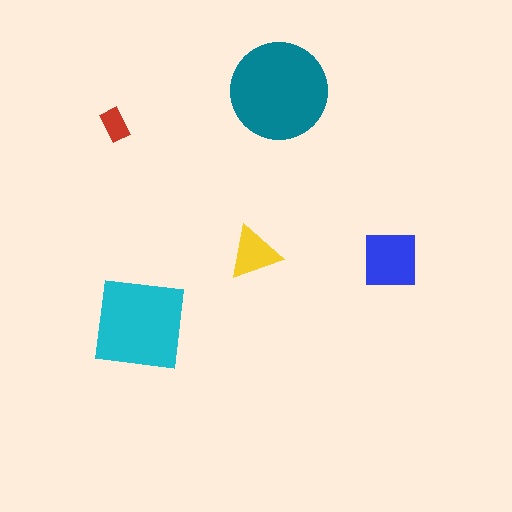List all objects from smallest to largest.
The red rectangle, the yellow triangle, the blue square, the cyan square, the teal circle.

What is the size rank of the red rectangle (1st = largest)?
5th.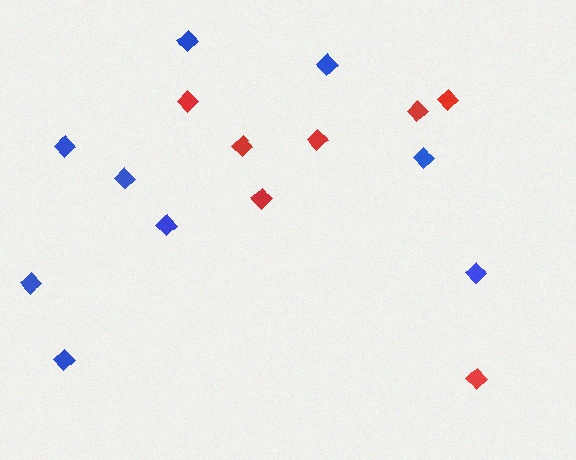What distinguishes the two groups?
There are 2 groups: one group of red diamonds (7) and one group of blue diamonds (9).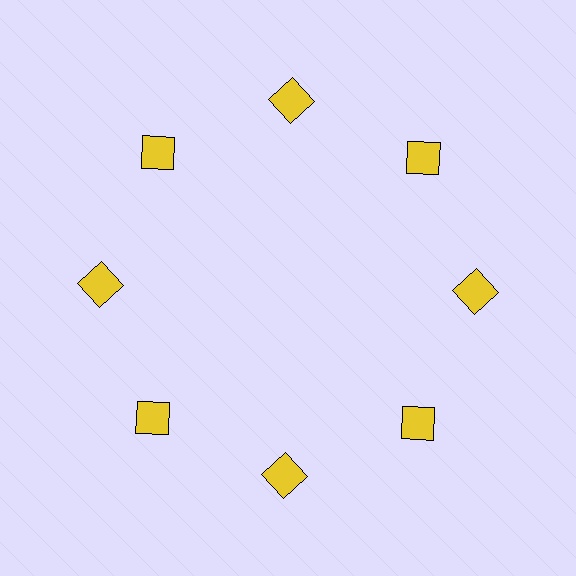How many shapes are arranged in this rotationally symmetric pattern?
There are 8 shapes, arranged in 8 groups of 1.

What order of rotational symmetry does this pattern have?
This pattern has 8-fold rotational symmetry.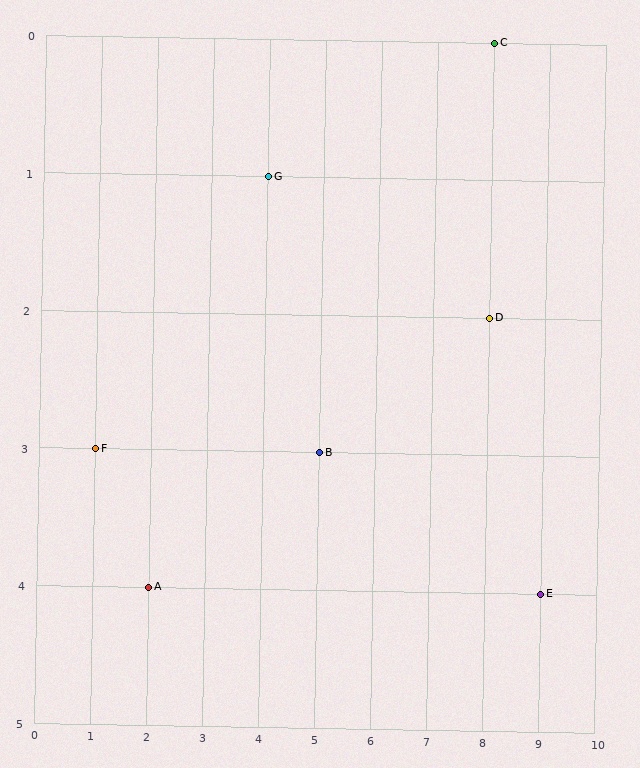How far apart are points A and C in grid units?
Points A and C are 6 columns and 4 rows apart (about 7.2 grid units diagonally).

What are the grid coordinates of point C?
Point C is at grid coordinates (8, 0).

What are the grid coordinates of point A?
Point A is at grid coordinates (2, 4).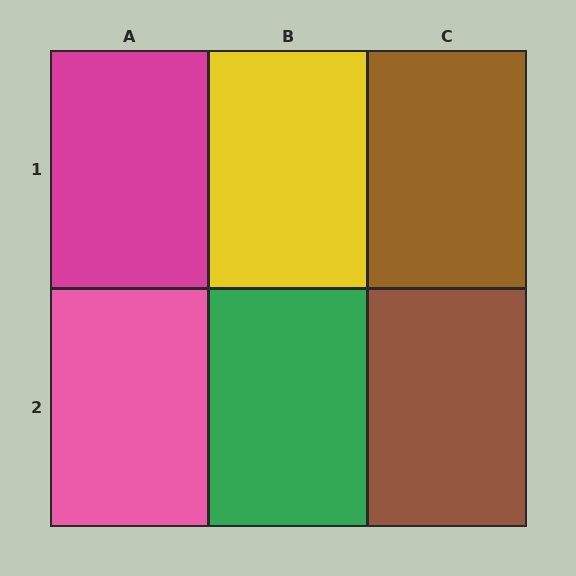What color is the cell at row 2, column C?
Brown.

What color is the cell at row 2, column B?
Green.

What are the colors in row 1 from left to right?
Magenta, yellow, brown.